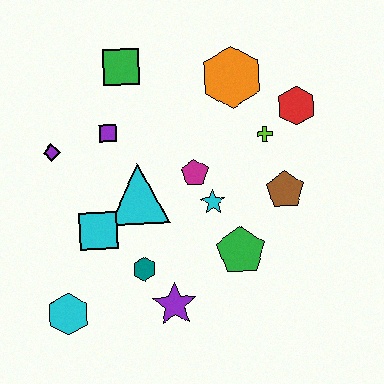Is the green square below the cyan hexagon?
No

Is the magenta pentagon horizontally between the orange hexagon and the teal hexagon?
Yes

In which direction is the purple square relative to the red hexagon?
The purple square is to the left of the red hexagon.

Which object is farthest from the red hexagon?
The cyan hexagon is farthest from the red hexagon.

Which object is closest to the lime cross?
The red hexagon is closest to the lime cross.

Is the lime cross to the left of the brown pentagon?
Yes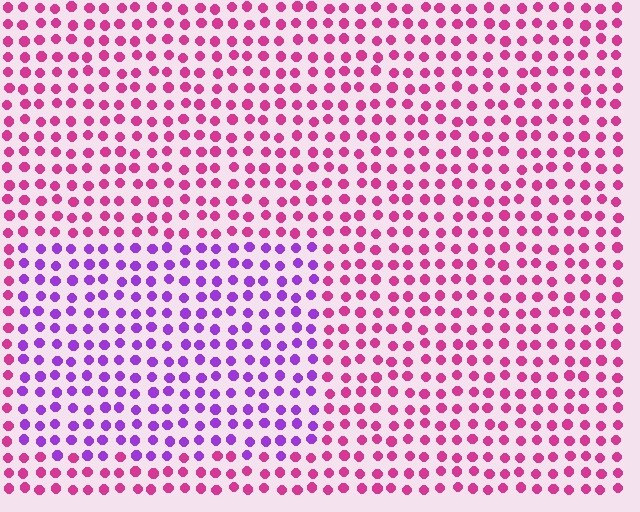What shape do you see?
I see a rectangle.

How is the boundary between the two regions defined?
The boundary is defined purely by a slight shift in hue (about 48 degrees). Spacing, size, and orientation are identical on both sides.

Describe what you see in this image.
The image is filled with small magenta elements in a uniform arrangement. A rectangle-shaped region is visible where the elements are tinted to a slightly different hue, forming a subtle color boundary.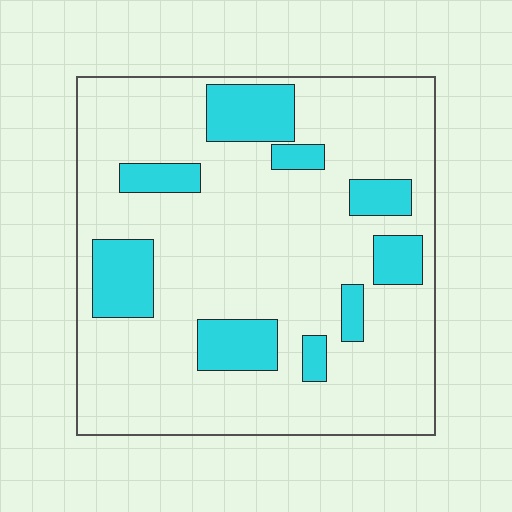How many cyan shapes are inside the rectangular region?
9.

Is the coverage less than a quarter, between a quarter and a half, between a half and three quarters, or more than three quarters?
Less than a quarter.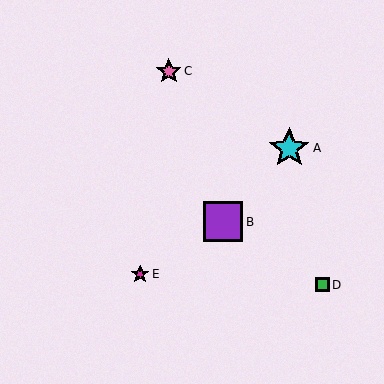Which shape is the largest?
The cyan star (labeled A) is the largest.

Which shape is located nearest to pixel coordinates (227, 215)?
The purple square (labeled B) at (223, 222) is nearest to that location.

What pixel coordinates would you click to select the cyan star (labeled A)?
Click at (289, 148) to select the cyan star A.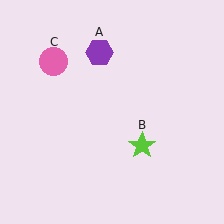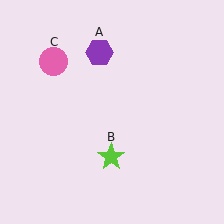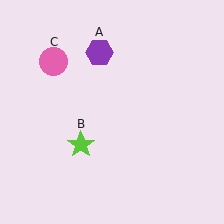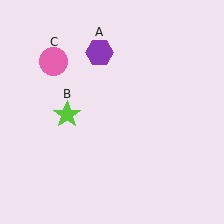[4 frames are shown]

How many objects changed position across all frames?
1 object changed position: lime star (object B).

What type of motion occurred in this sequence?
The lime star (object B) rotated clockwise around the center of the scene.